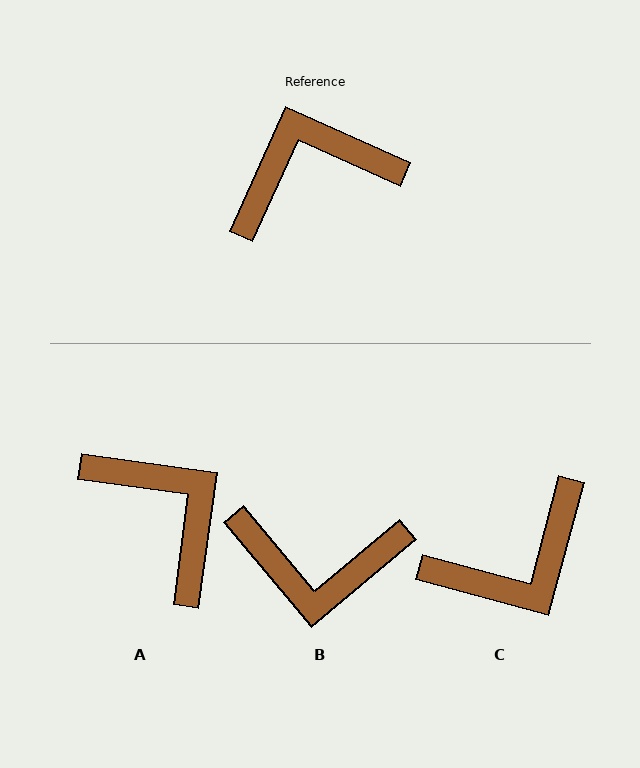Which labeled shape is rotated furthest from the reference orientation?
C, about 171 degrees away.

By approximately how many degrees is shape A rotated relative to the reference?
Approximately 73 degrees clockwise.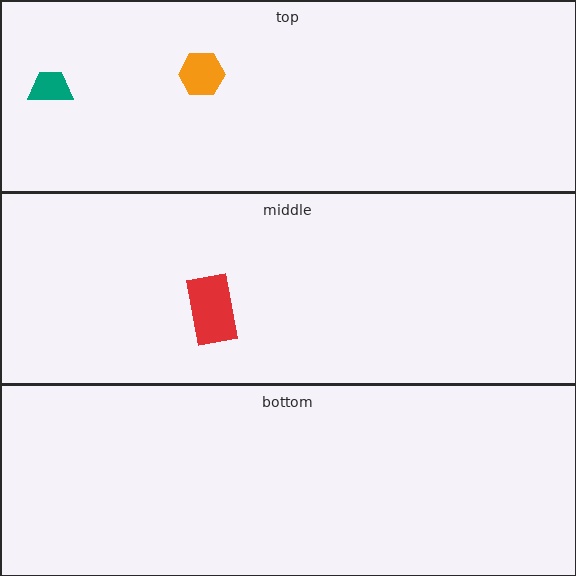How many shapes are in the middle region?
1.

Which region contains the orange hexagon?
The top region.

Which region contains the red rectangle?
The middle region.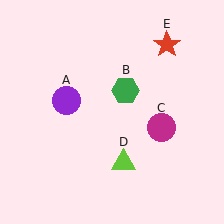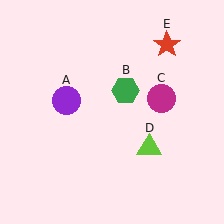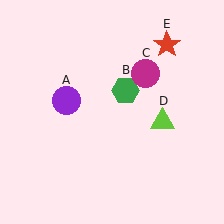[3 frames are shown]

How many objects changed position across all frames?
2 objects changed position: magenta circle (object C), lime triangle (object D).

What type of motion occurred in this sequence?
The magenta circle (object C), lime triangle (object D) rotated counterclockwise around the center of the scene.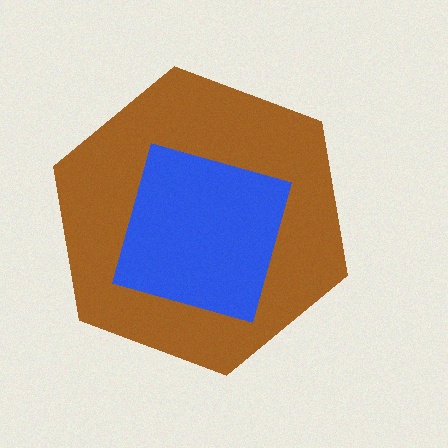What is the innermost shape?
The blue diamond.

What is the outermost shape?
The brown hexagon.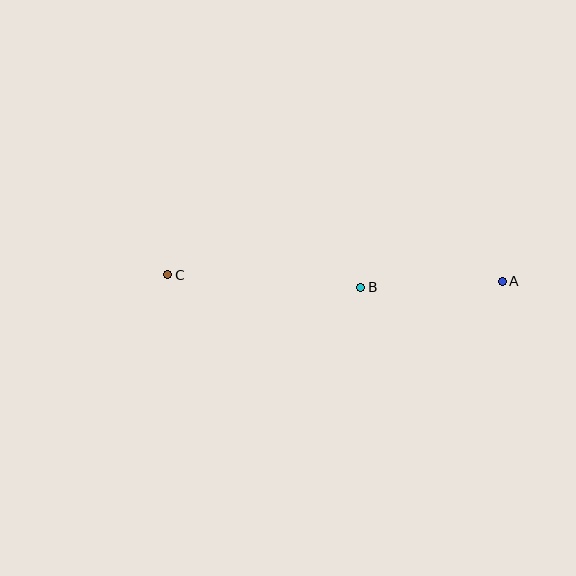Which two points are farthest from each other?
Points A and C are farthest from each other.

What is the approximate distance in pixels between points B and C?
The distance between B and C is approximately 193 pixels.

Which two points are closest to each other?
Points A and B are closest to each other.